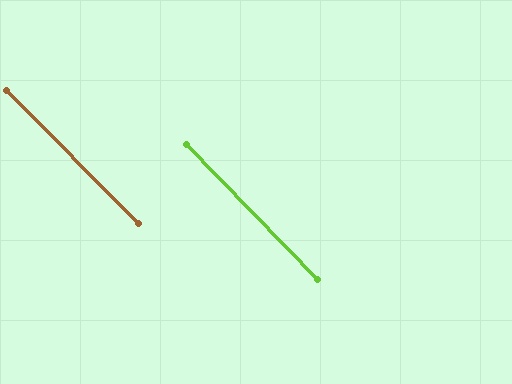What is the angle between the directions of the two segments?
Approximately 1 degree.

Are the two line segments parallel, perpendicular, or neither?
Parallel — their directions differ by only 0.7°.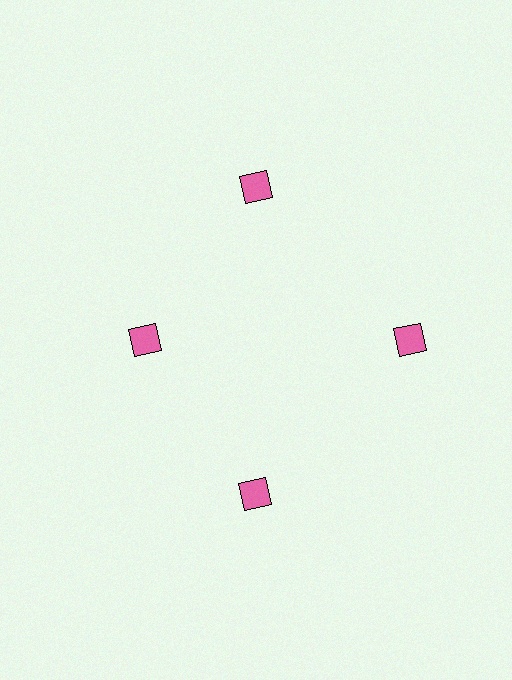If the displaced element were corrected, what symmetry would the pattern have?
It would have 4-fold rotational symmetry — the pattern would map onto itself every 90 degrees.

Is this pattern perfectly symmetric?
No. The 4 pink diamonds are arranged in a ring, but one element near the 9 o'clock position is pulled inward toward the center, breaking the 4-fold rotational symmetry.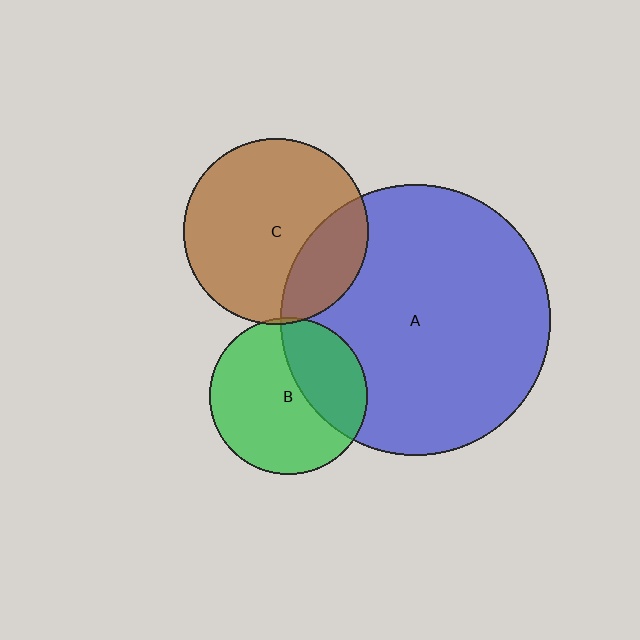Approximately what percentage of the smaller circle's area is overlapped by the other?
Approximately 25%.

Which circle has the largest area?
Circle A (blue).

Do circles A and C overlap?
Yes.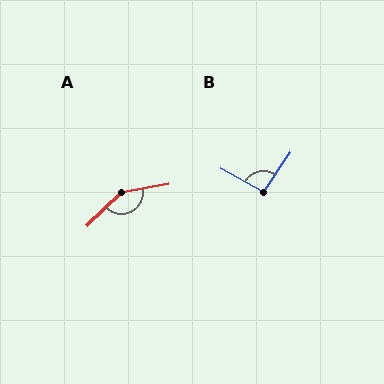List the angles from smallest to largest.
B (96°), A (145°).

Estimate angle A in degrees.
Approximately 145 degrees.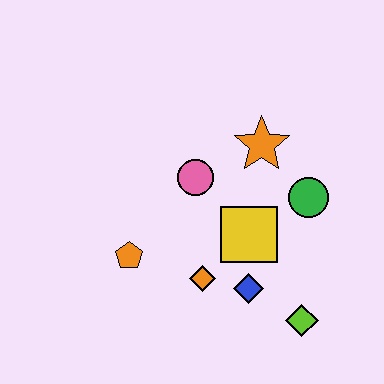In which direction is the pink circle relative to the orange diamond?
The pink circle is above the orange diamond.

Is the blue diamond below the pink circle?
Yes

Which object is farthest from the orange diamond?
The orange star is farthest from the orange diamond.